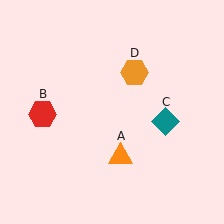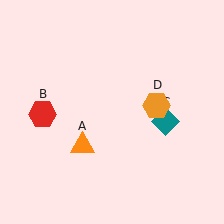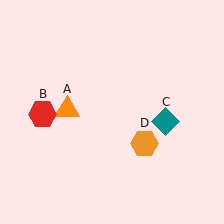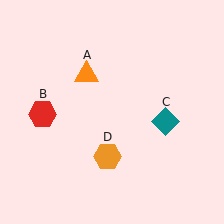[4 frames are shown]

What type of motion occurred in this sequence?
The orange triangle (object A), orange hexagon (object D) rotated clockwise around the center of the scene.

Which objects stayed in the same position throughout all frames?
Red hexagon (object B) and teal diamond (object C) remained stationary.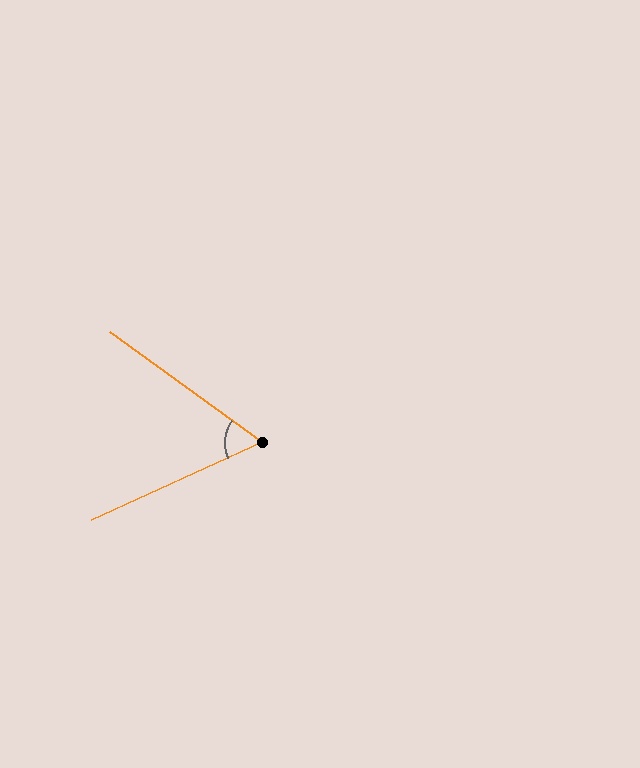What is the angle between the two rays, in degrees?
Approximately 60 degrees.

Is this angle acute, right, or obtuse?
It is acute.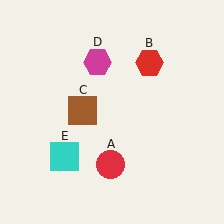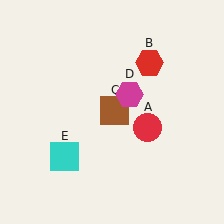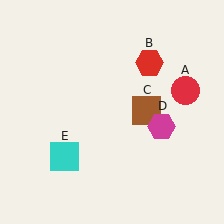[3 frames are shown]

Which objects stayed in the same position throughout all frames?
Red hexagon (object B) and cyan square (object E) remained stationary.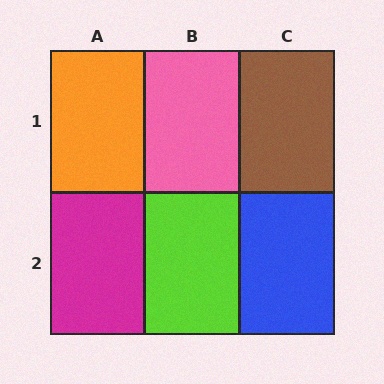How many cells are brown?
1 cell is brown.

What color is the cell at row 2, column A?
Magenta.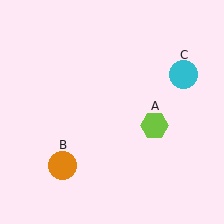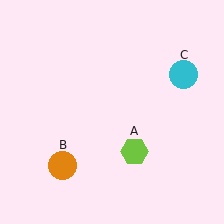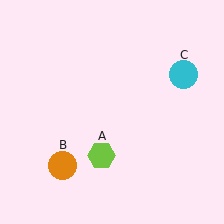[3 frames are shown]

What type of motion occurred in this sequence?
The lime hexagon (object A) rotated clockwise around the center of the scene.